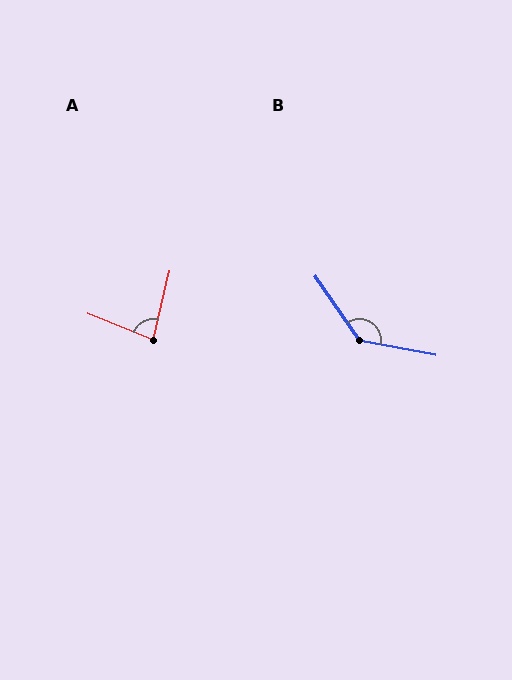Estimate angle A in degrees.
Approximately 82 degrees.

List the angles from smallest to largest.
A (82°), B (135°).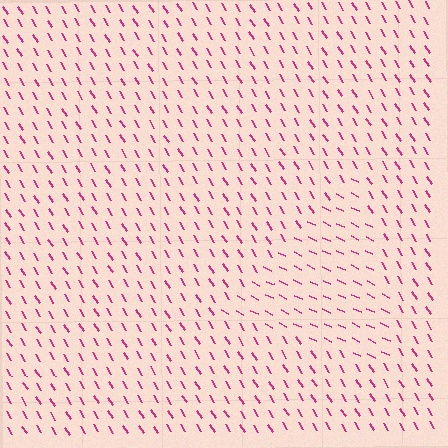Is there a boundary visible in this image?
Yes, there is a texture boundary formed by a change in line orientation.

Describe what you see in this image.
The image is filled with small magenta line segments. A triangle region in the image has lines oriented differently from the surrounding lines, creating a visible texture boundary.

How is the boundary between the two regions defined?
The boundary is defined purely by a change in line orientation (approximately 33 degrees difference). All lines are the same color and thickness.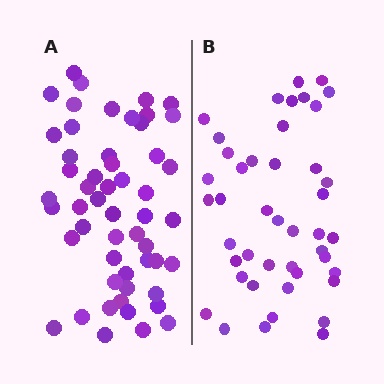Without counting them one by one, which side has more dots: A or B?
Region A (the left region) has more dots.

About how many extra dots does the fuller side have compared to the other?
Region A has roughly 8 or so more dots than region B.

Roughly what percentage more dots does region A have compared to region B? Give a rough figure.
About 20% more.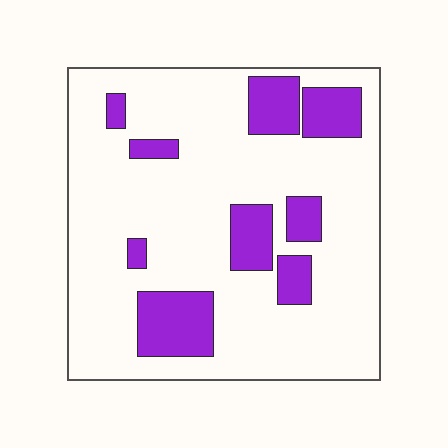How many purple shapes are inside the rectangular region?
9.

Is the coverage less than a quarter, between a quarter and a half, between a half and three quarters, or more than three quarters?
Less than a quarter.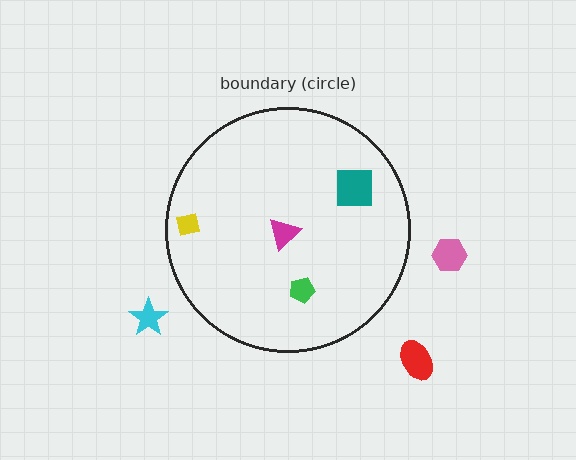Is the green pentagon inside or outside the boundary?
Inside.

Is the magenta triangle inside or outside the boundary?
Inside.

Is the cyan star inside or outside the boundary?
Outside.